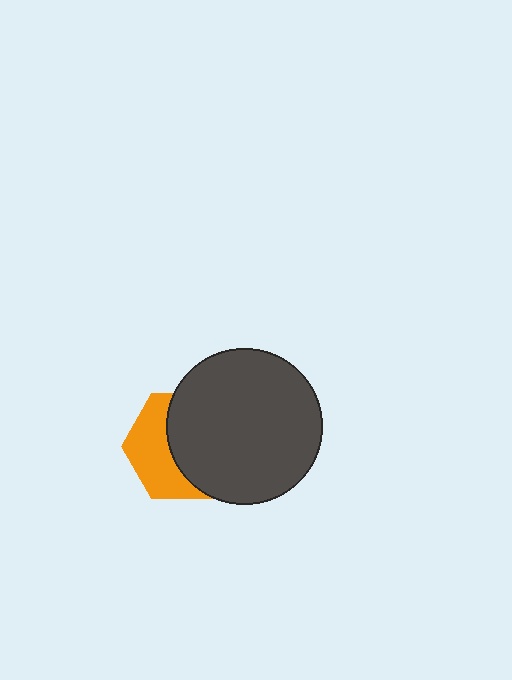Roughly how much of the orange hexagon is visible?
A small part of it is visible (roughly 44%).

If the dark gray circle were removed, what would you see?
You would see the complete orange hexagon.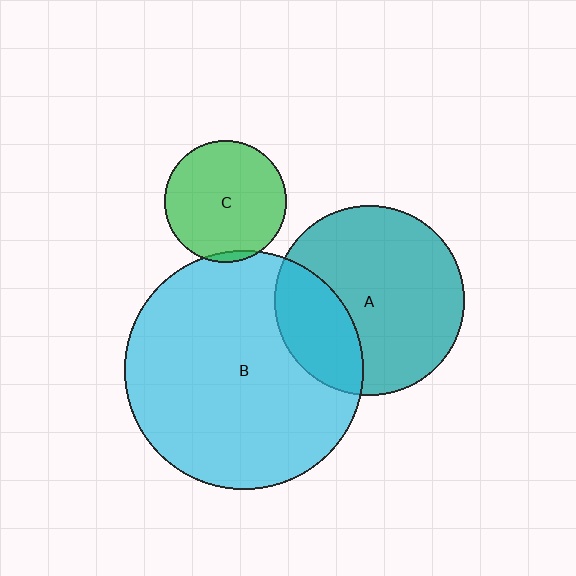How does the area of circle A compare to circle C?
Approximately 2.4 times.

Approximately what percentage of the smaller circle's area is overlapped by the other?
Approximately 5%.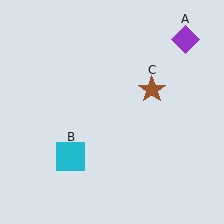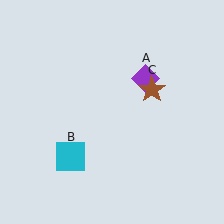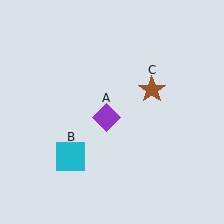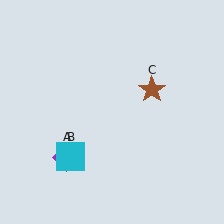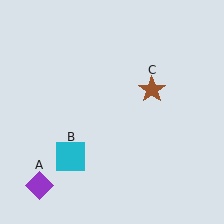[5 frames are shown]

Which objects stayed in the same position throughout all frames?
Cyan square (object B) and brown star (object C) remained stationary.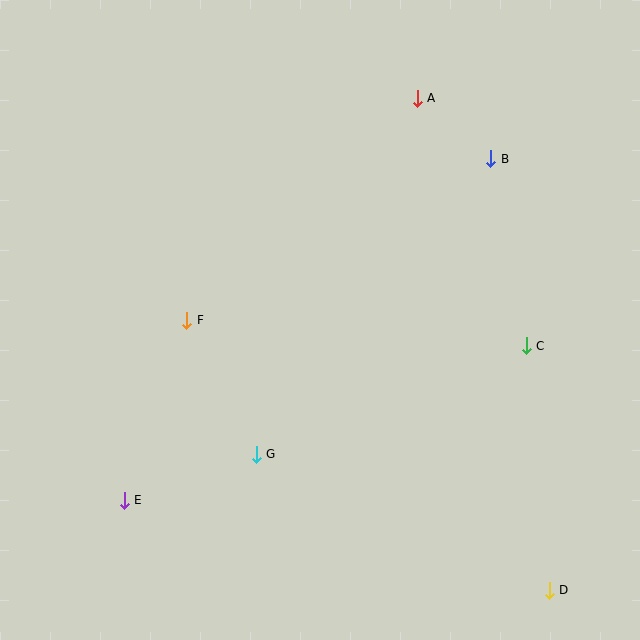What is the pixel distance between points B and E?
The distance between B and E is 501 pixels.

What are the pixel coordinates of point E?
Point E is at (124, 500).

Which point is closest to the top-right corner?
Point B is closest to the top-right corner.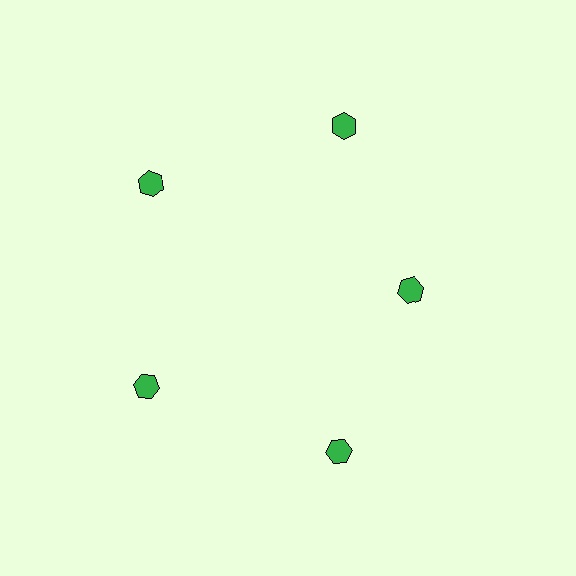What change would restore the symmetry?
The symmetry would be restored by moving it outward, back onto the ring so that all 5 hexagons sit at equal angles and equal distance from the center.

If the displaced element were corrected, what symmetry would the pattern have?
It would have 5-fold rotational symmetry — the pattern would map onto itself every 72 degrees.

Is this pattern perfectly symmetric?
No. The 5 green hexagons are arranged in a ring, but one element near the 3 o'clock position is pulled inward toward the center, breaking the 5-fold rotational symmetry.